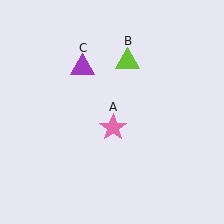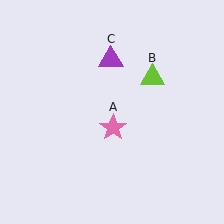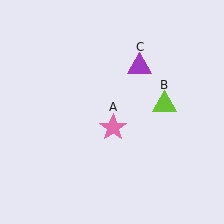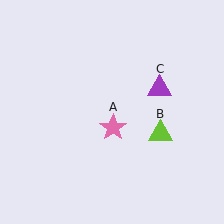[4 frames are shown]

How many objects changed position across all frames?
2 objects changed position: lime triangle (object B), purple triangle (object C).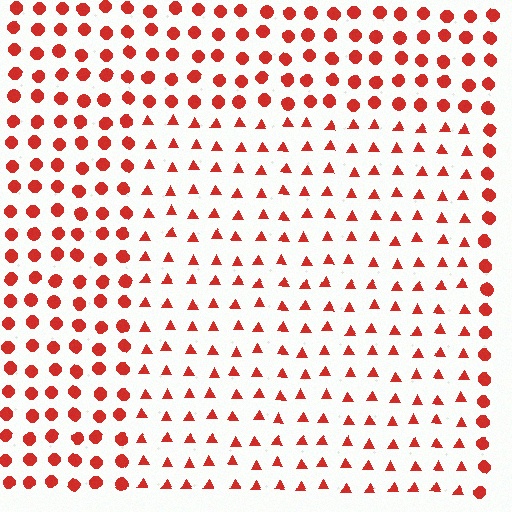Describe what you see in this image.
The image is filled with small red elements arranged in a uniform grid. A rectangle-shaped region contains triangles, while the surrounding area contains circles. The boundary is defined purely by the change in element shape.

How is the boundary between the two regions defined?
The boundary is defined by a change in element shape: triangles inside vs. circles outside. All elements share the same color and spacing.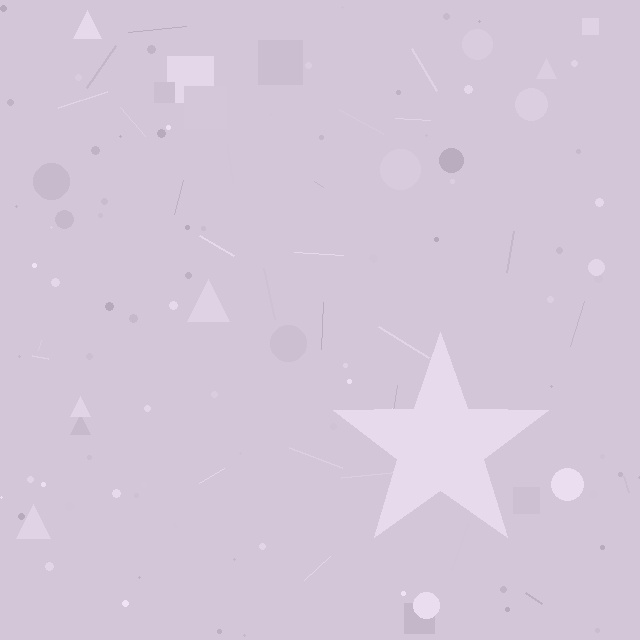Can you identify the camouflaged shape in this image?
The camouflaged shape is a star.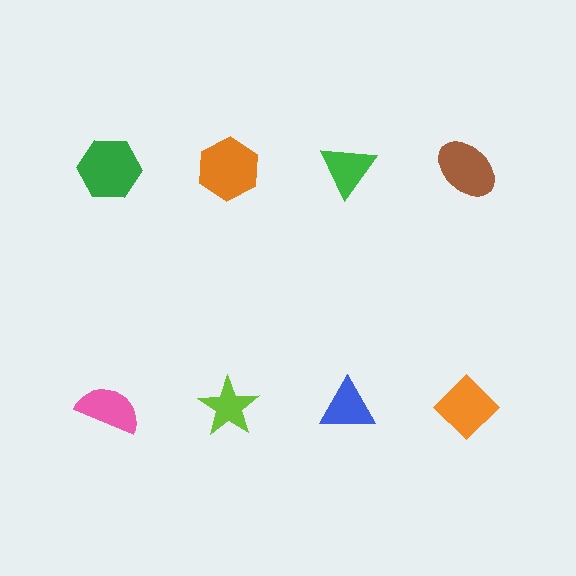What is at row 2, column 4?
An orange diamond.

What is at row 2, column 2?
A lime star.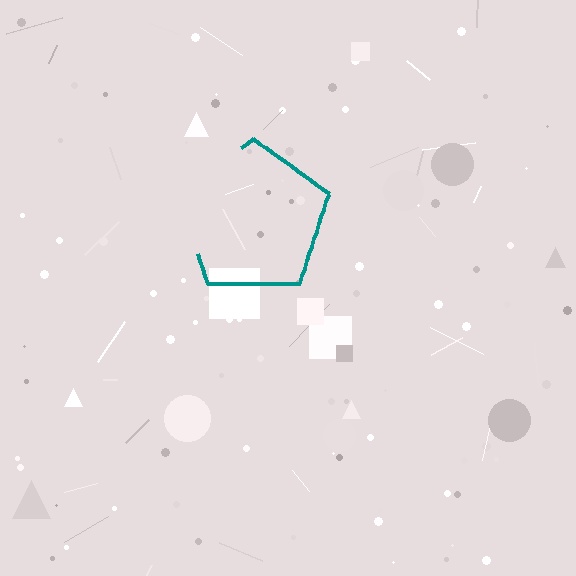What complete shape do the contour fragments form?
The contour fragments form a pentagon.